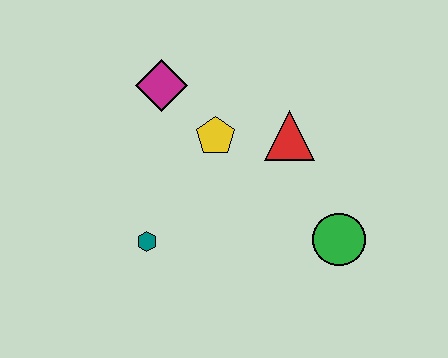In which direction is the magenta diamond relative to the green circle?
The magenta diamond is to the left of the green circle.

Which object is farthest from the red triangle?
The teal hexagon is farthest from the red triangle.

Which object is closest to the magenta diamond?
The yellow pentagon is closest to the magenta diamond.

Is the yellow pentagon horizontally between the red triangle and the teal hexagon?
Yes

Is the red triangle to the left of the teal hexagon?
No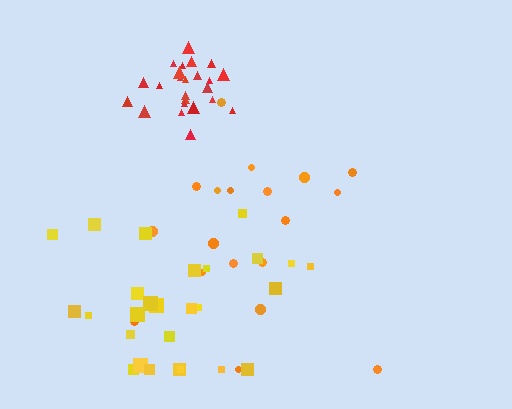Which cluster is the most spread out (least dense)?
Orange.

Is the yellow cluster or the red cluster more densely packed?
Red.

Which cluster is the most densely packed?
Red.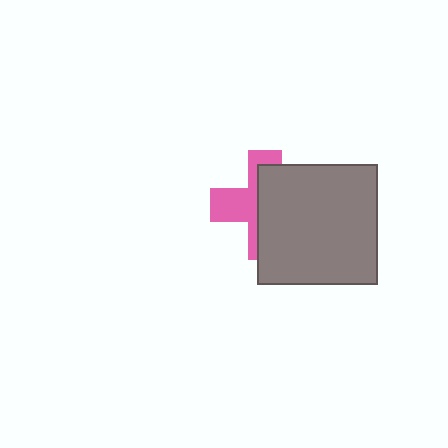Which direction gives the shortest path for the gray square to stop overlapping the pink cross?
Moving right gives the shortest separation.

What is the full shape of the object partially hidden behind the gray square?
The partially hidden object is a pink cross.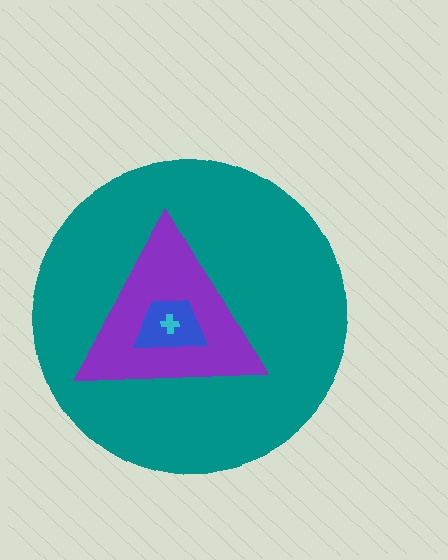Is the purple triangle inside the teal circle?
Yes.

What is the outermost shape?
The teal circle.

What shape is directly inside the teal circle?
The purple triangle.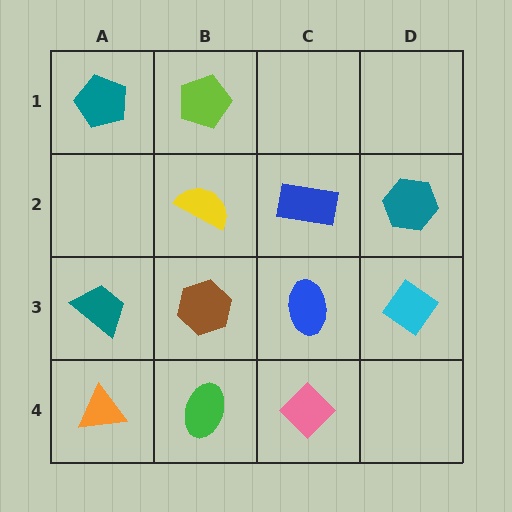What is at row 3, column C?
A blue ellipse.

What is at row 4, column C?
A pink diamond.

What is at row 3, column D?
A cyan diamond.